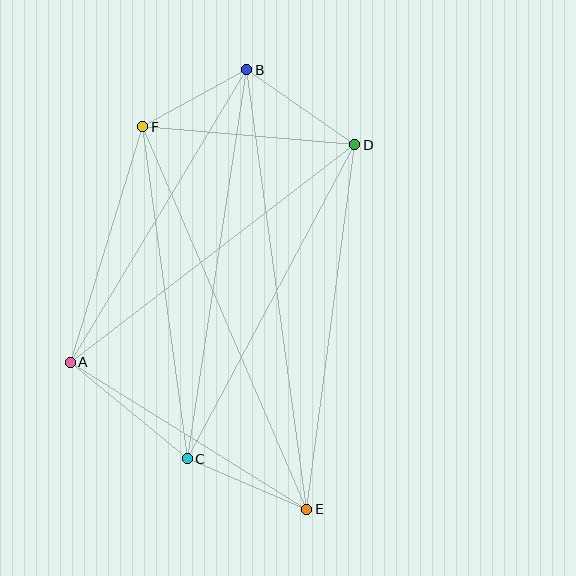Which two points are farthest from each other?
Points B and E are farthest from each other.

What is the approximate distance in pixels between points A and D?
The distance between A and D is approximately 358 pixels.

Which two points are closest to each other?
Points B and F are closest to each other.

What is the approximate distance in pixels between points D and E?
The distance between D and E is approximately 367 pixels.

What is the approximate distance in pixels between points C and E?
The distance between C and E is approximately 130 pixels.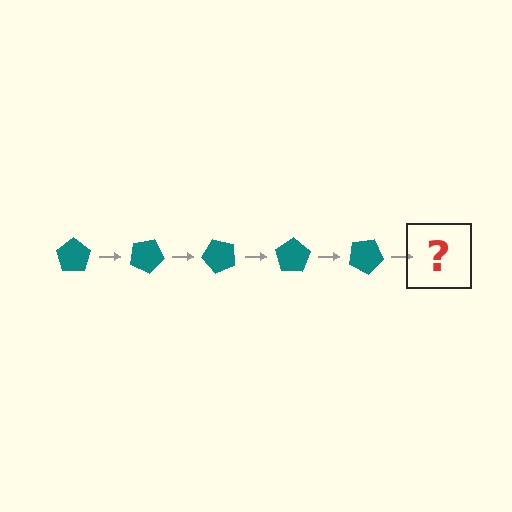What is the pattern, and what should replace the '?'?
The pattern is that the pentagon rotates 25 degrees each step. The '?' should be a teal pentagon rotated 125 degrees.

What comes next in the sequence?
The next element should be a teal pentagon rotated 125 degrees.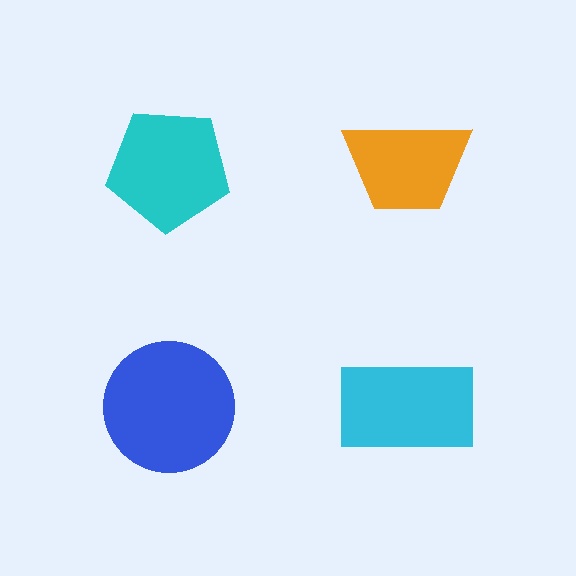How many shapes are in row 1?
2 shapes.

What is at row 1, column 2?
An orange trapezoid.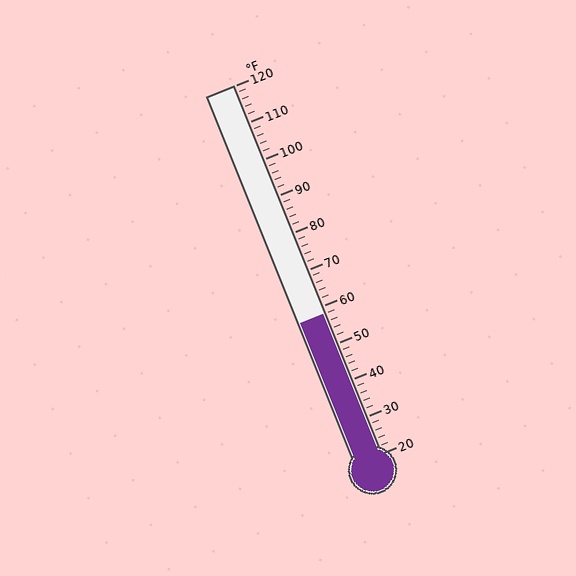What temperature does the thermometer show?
The thermometer shows approximately 58°F.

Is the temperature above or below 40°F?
The temperature is above 40°F.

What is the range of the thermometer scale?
The thermometer scale ranges from 20°F to 120°F.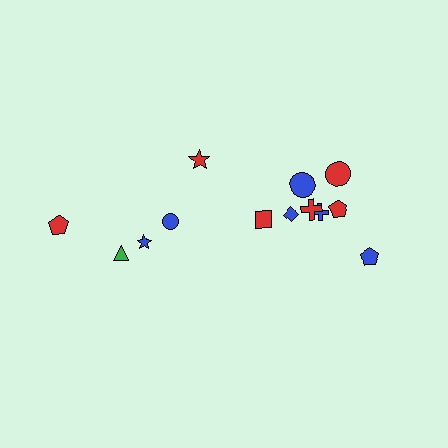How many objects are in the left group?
There are 5 objects.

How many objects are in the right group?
There are 8 objects.